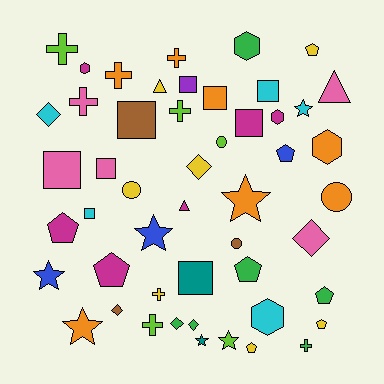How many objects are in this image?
There are 50 objects.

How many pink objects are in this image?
There are 5 pink objects.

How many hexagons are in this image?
There are 5 hexagons.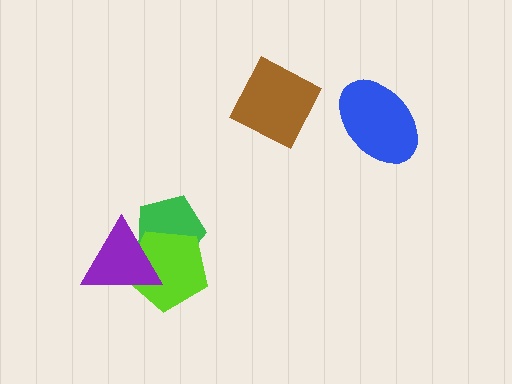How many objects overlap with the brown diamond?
0 objects overlap with the brown diamond.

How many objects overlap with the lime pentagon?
2 objects overlap with the lime pentagon.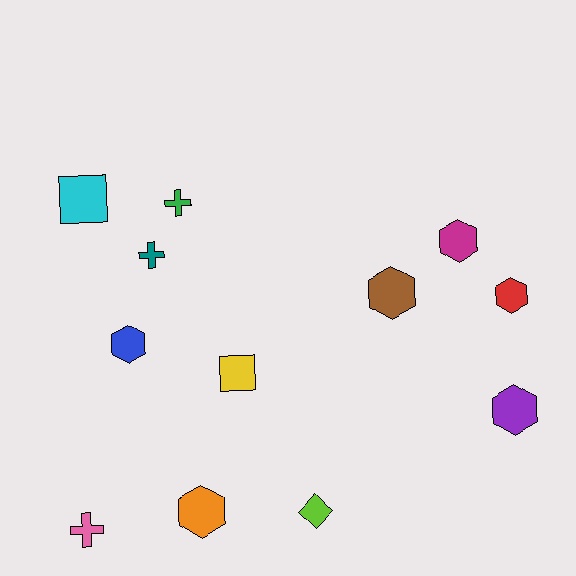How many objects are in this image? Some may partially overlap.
There are 12 objects.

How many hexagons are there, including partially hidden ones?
There are 6 hexagons.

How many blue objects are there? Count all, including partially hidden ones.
There is 1 blue object.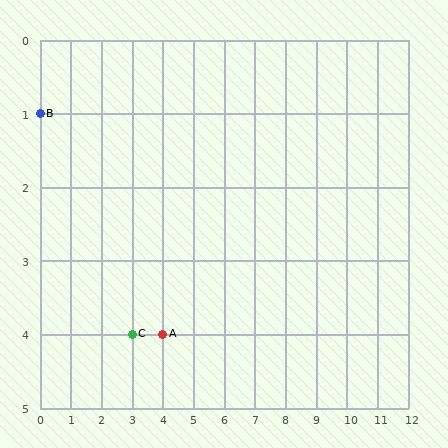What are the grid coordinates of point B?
Point B is at grid coordinates (0, 1).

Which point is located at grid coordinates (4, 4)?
Point A is at (4, 4).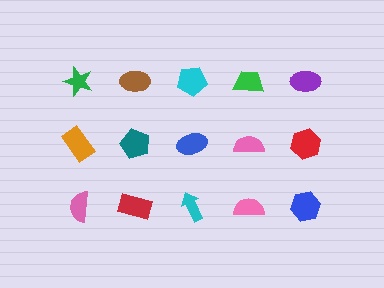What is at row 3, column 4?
A pink semicircle.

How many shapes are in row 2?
5 shapes.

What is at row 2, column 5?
A red hexagon.